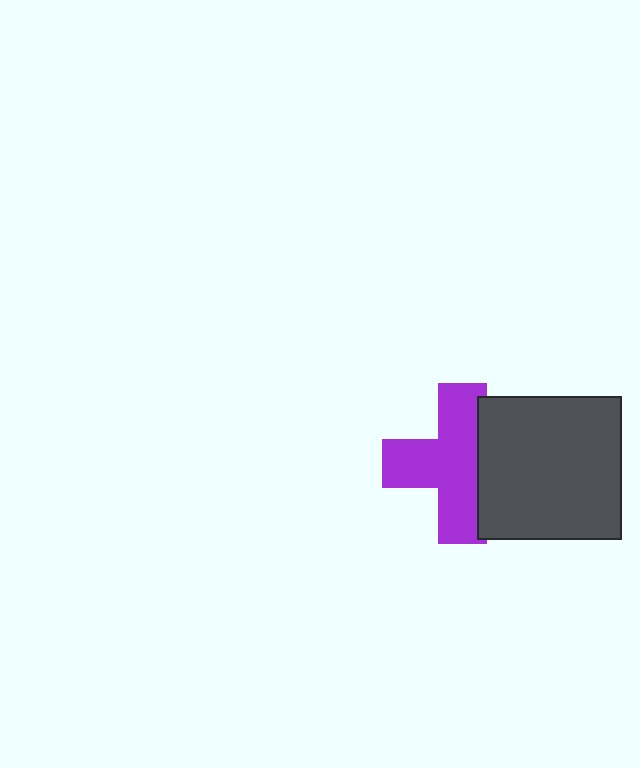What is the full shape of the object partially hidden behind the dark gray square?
The partially hidden object is a purple cross.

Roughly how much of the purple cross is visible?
Most of it is visible (roughly 69%).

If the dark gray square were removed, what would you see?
You would see the complete purple cross.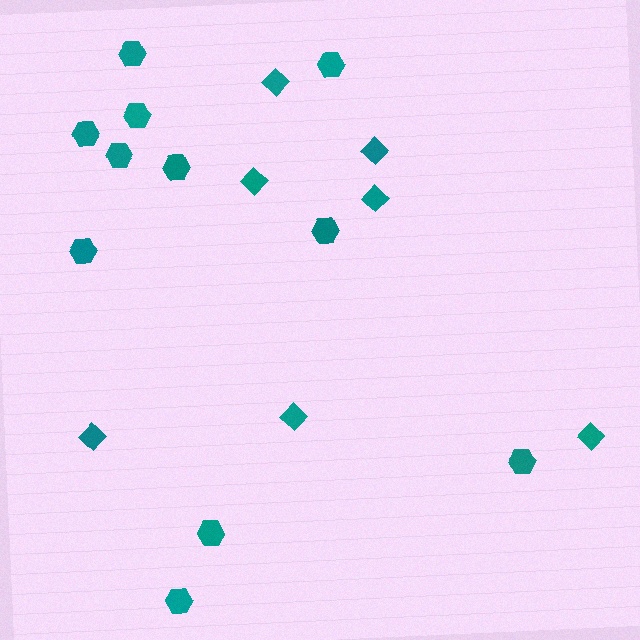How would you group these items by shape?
There are 2 groups: one group of hexagons (11) and one group of diamonds (7).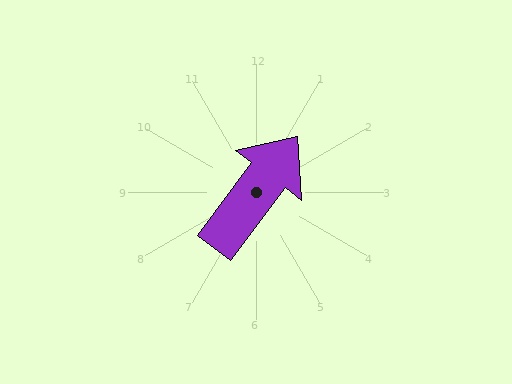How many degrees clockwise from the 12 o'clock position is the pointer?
Approximately 37 degrees.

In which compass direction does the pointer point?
Northeast.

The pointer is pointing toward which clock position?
Roughly 1 o'clock.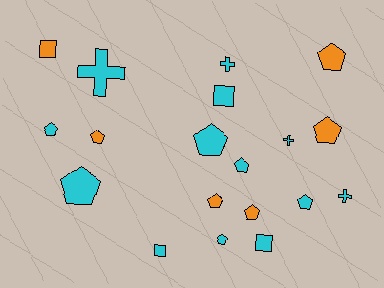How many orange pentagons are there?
There are 5 orange pentagons.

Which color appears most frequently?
Cyan, with 13 objects.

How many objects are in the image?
There are 19 objects.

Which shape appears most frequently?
Pentagon, with 11 objects.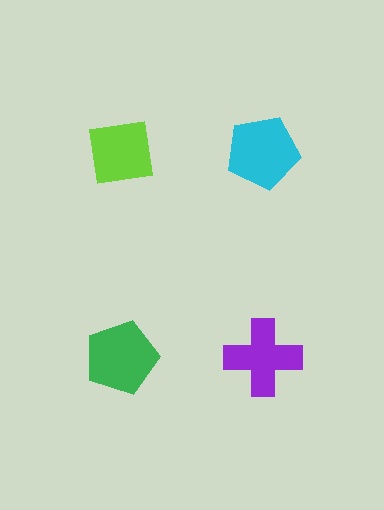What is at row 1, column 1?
A lime square.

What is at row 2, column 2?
A purple cross.